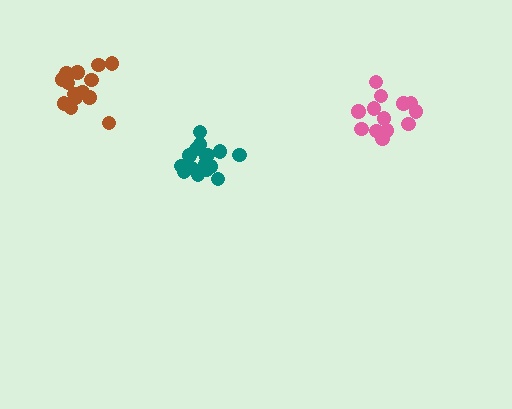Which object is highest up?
The brown cluster is topmost.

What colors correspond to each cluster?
The clusters are colored: teal, brown, pink.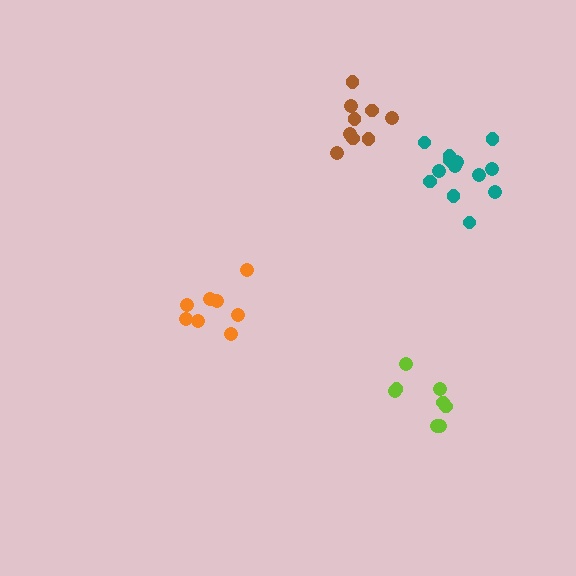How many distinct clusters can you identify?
There are 4 distinct clusters.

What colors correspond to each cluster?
The clusters are colored: brown, lime, orange, teal.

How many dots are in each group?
Group 1: 9 dots, Group 2: 8 dots, Group 3: 8 dots, Group 4: 13 dots (38 total).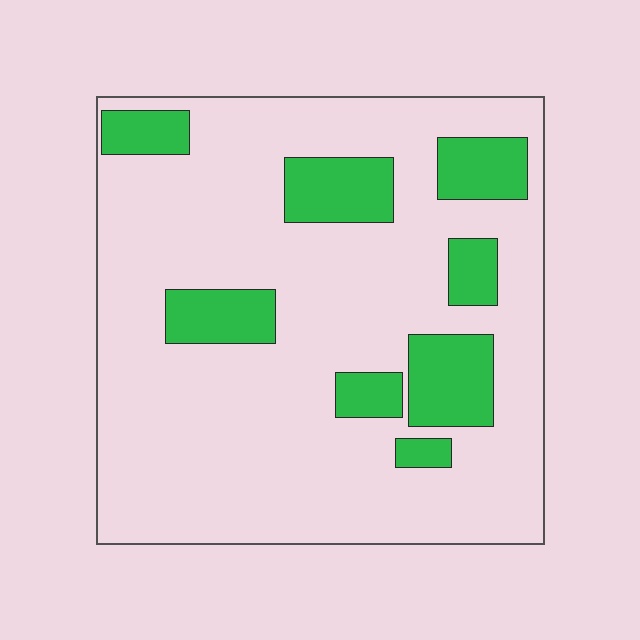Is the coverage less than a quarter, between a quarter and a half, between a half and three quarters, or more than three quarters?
Less than a quarter.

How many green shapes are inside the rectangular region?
8.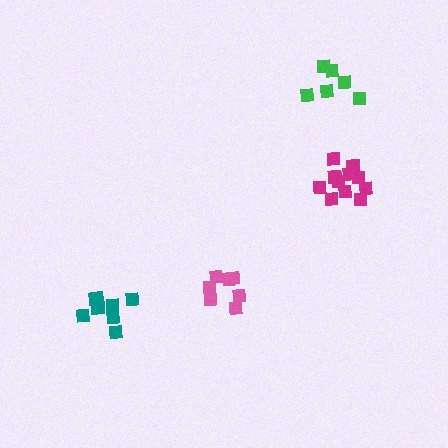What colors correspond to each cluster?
The clusters are colored: teal, pink, magenta, green.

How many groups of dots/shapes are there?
There are 4 groups.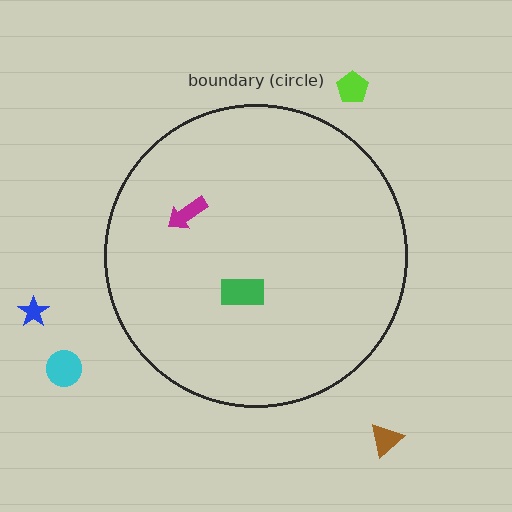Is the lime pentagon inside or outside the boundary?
Outside.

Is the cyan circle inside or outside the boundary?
Outside.